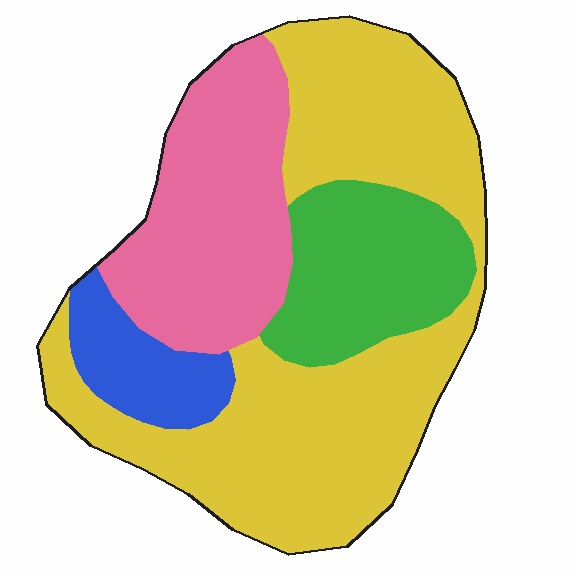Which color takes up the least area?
Blue, at roughly 10%.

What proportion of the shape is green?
Green takes up about one sixth (1/6) of the shape.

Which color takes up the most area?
Yellow, at roughly 50%.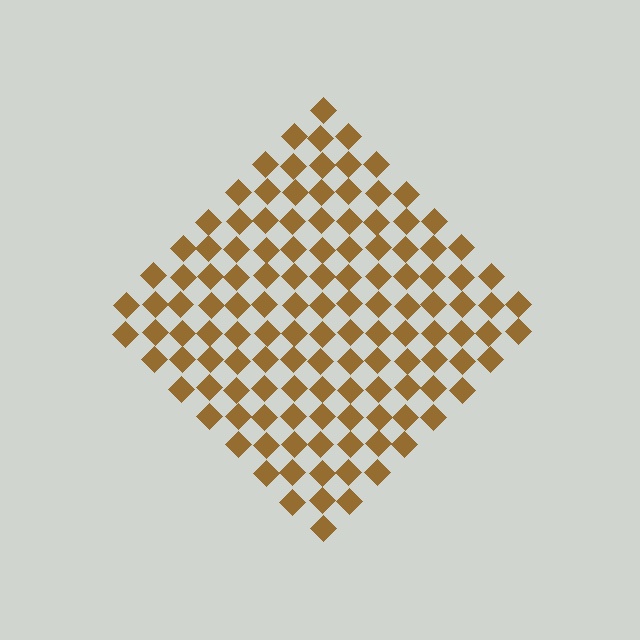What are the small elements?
The small elements are diamonds.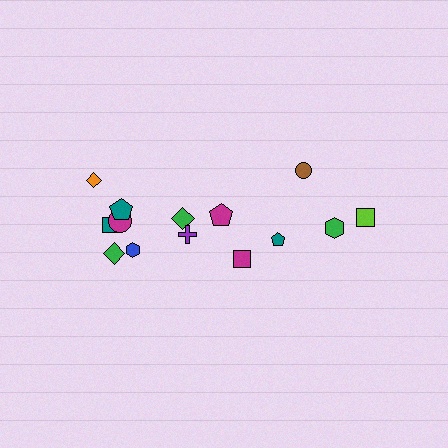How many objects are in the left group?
There are 8 objects.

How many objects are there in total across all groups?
There are 14 objects.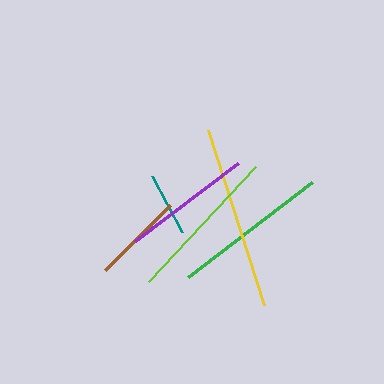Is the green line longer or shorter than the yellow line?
The yellow line is longer than the green line.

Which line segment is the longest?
The yellow line is the longest at approximately 184 pixels.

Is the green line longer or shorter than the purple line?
The green line is longer than the purple line.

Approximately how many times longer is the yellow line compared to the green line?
The yellow line is approximately 1.2 times the length of the green line.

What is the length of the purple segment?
The purple segment is approximately 129 pixels long.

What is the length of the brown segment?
The brown segment is approximately 92 pixels long.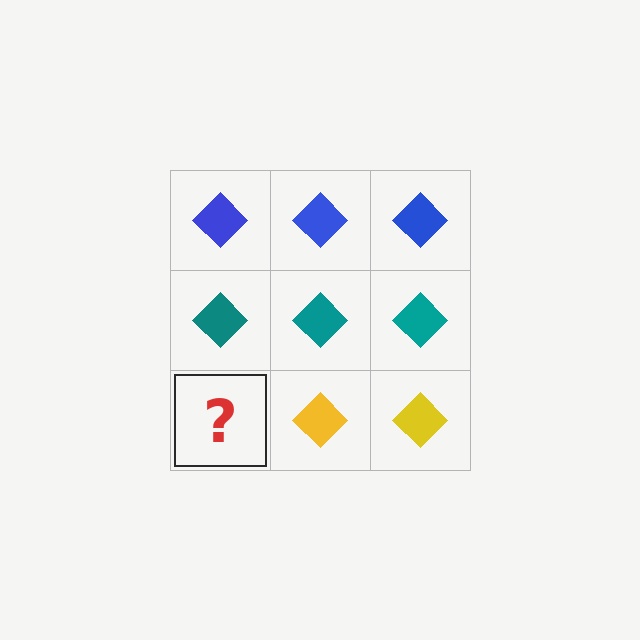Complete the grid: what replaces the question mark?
The question mark should be replaced with a yellow diamond.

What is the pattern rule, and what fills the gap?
The rule is that each row has a consistent color. The gap should be filled with a yellow diamond.